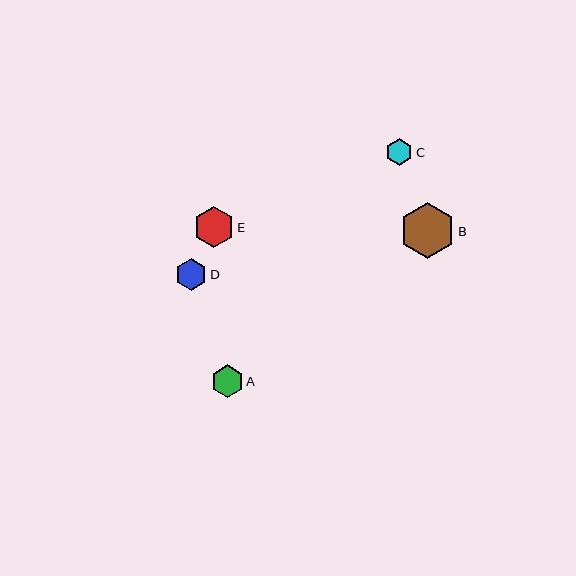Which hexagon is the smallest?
Hexagon C is the smallest with a size of approximately 27 pixels.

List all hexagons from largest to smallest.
From largest to smallest: B, E, A, D, C.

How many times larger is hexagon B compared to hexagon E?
Hexagon B is approximately 1.4 times the size of hexagon E.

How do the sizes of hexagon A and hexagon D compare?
Hexagon A and hexagon D are approximately the same size.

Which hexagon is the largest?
Hexagon B is the largest with a size of approximately 56 pixels.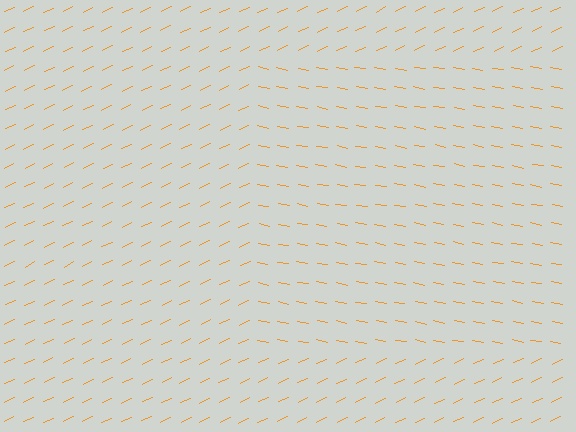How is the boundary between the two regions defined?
The boundary is defined purely by a change in line orientation (approximately 36 degrees difference). All lines are the same color and thickness.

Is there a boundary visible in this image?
Yes, there is a texture boundary formed by a change in line orientation.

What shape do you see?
I see a rectangle.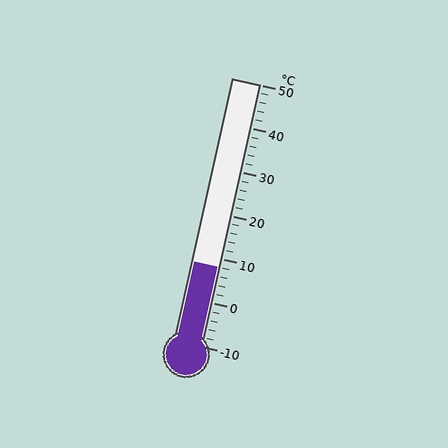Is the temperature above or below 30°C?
The temperature is below 30°C.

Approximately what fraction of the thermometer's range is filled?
The thermometer is filled to approximately 30% of its range.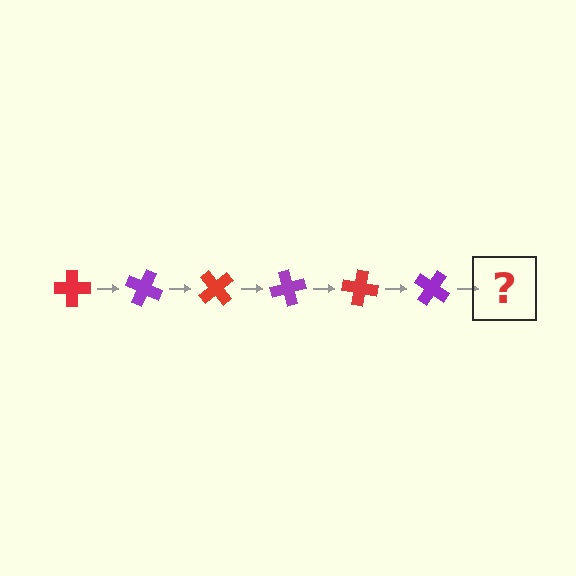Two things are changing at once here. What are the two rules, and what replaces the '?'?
The two rules are that it rotates 25 degrees each step and the color cycles through red and purple. The '?' should be a red cross, rotated 150 degrees from the start.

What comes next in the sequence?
The next element should be a red cross, rotated 150 degrees from the start.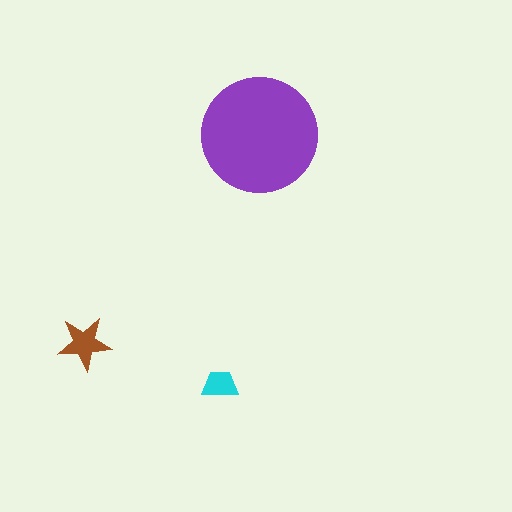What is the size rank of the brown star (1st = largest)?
2nd.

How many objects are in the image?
There are 3 objects in the image.